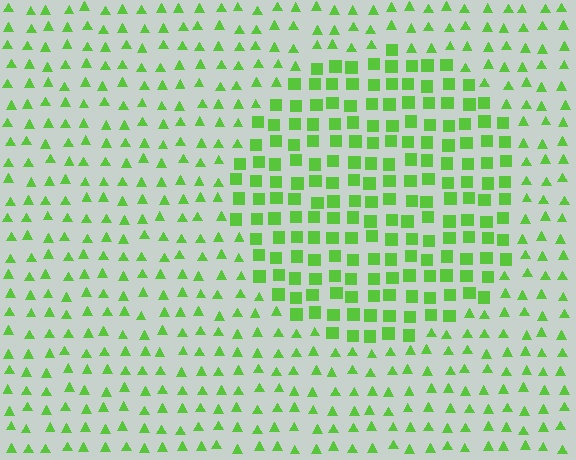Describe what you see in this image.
The image is filled with small lime elements arranged in a uniform grid. A circle-shaped region contains squares, while the surrounding area contains triangles. The boundary is defined purely by the change in element shape.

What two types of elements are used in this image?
The image uses squares inside the circle region and triangles outside it.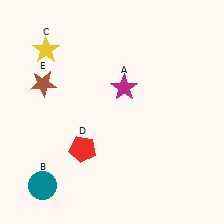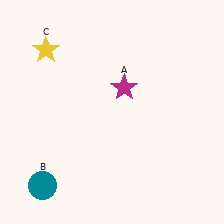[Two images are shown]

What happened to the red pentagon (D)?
The red pentagon (D) was removed in Image 2. It was in the bottom-left area of Image 1.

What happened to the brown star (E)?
The brown star (E) was removed in Image 2. It was in the top-left area of Image 1.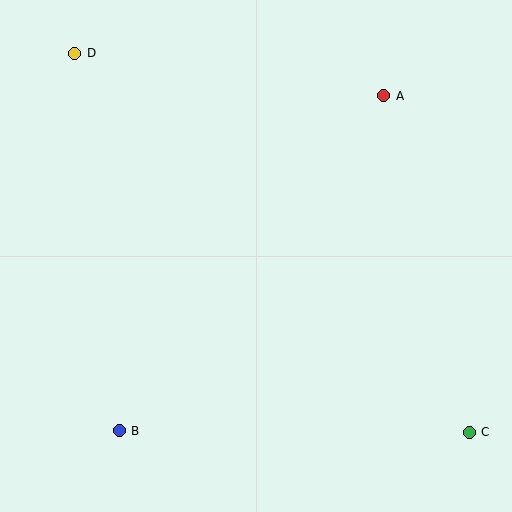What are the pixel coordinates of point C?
Point C is at (469, 432).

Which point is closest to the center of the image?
Point A at (384, 96) is closest to the center.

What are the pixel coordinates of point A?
Point A is at (384, 96).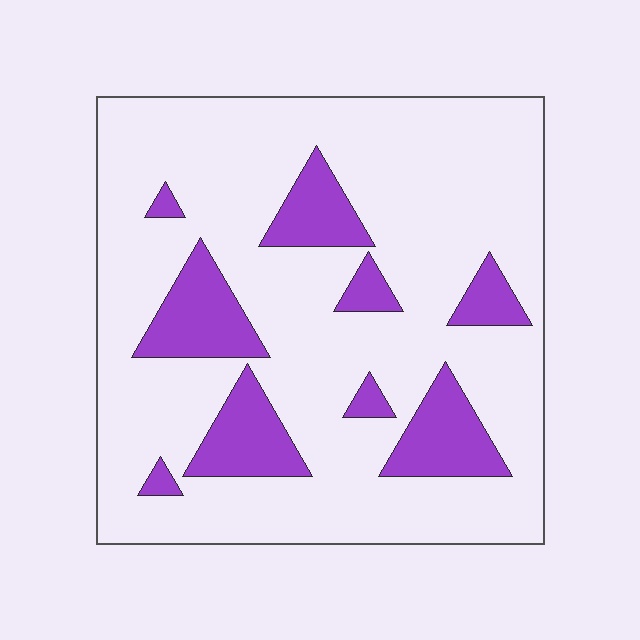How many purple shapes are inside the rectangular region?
9.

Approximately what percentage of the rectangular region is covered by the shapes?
Approximately 20%.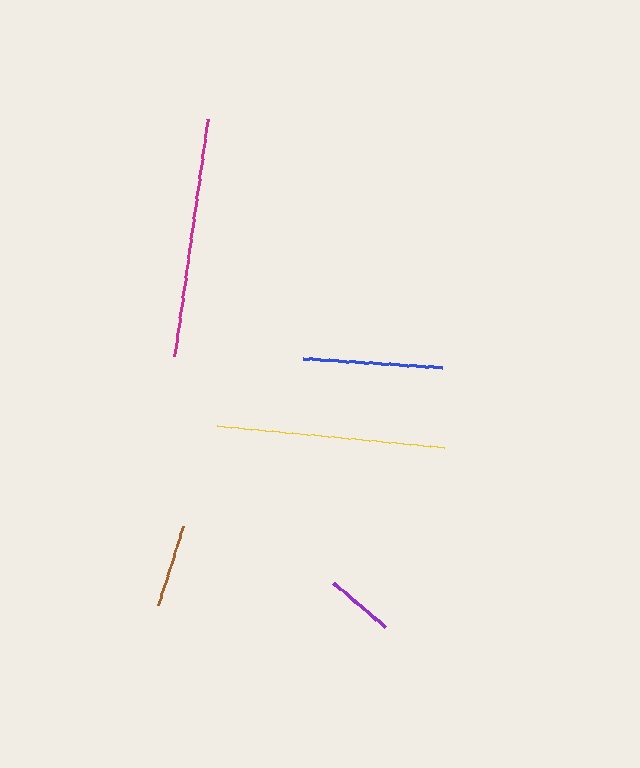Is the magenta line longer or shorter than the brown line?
The magenta line is longer than the brown line.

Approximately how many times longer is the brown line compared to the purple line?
The brown line is approximately 1.2 times the length of the purple line.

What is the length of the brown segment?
The brown segment is approximately 83 pixels long.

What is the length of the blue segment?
The blue segment is approximately 140 pixels long.